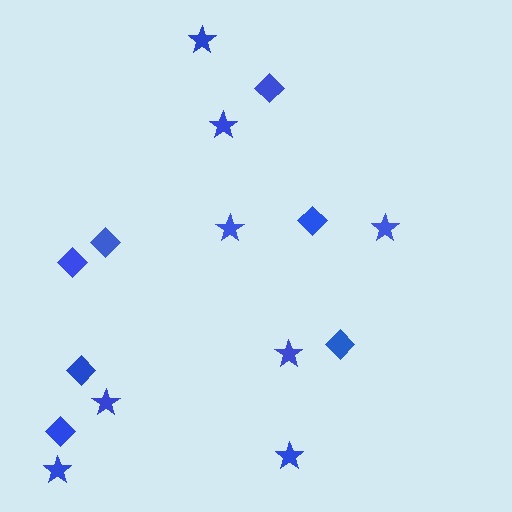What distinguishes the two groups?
There are 2 groups: one group of stars (8) and one group of diamonds (7).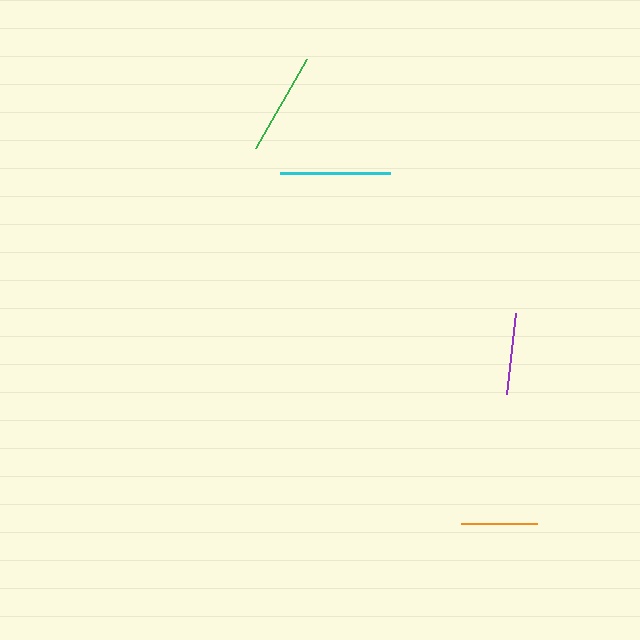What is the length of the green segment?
The green segment is approximately 103 pixels long.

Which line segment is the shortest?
The orange line is the shortest at approximately 76 pixels.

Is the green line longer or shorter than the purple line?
The green line is longer than the purple line.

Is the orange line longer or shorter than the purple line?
The purple line is longer than the orange line.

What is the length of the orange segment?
The orange segment is approximately 76 pixels long.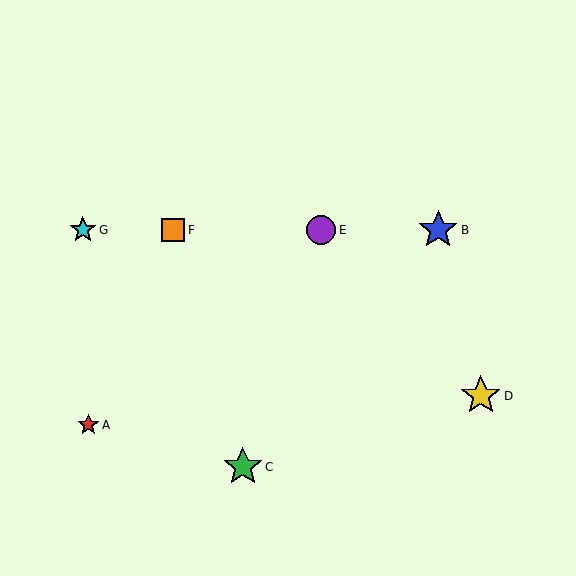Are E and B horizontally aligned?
Yes, both are at y≈230.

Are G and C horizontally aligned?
No, G is at y≈230 and C is at y≈467.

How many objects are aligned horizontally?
4 objects (B, E, F, G) are aligned horizontally.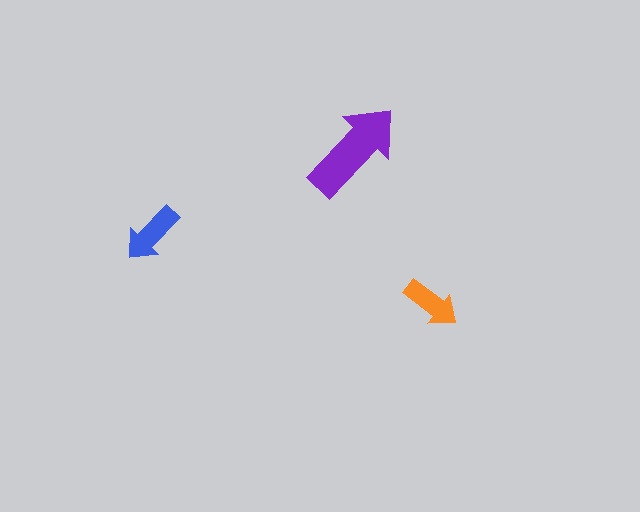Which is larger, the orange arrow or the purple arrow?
The purple one.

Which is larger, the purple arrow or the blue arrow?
The purple one.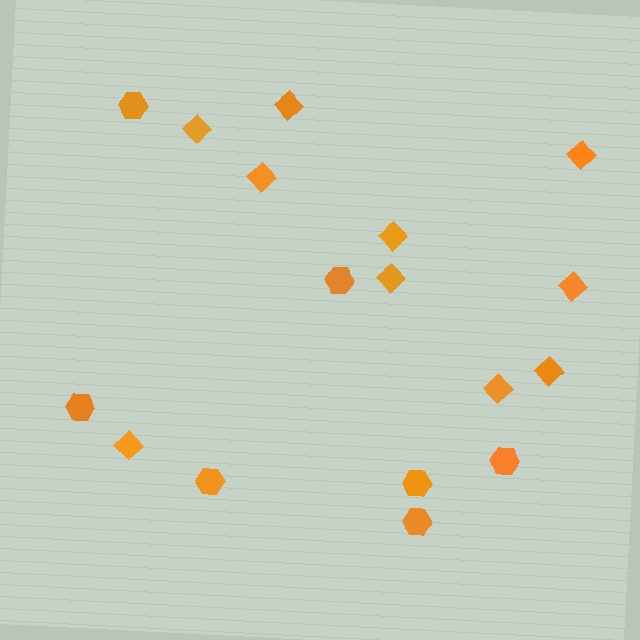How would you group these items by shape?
There are 2 groups: one group of diamonds (10) and one group of hexagons (7).